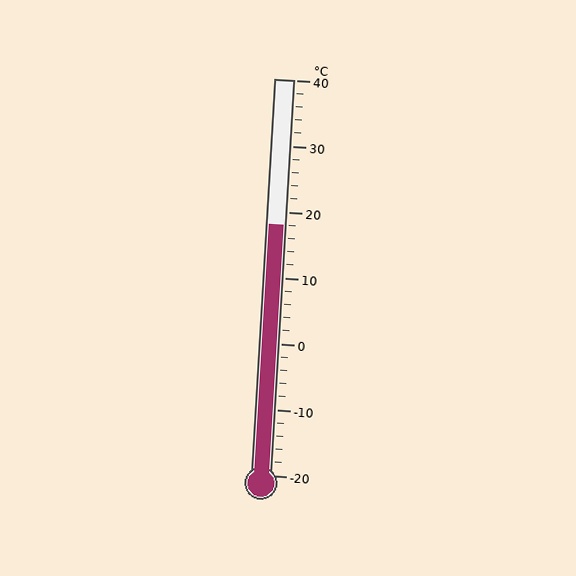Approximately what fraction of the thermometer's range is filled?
The thermometer is filled to approximately 65% of its range.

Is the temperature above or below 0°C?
The temperature is above 0°C.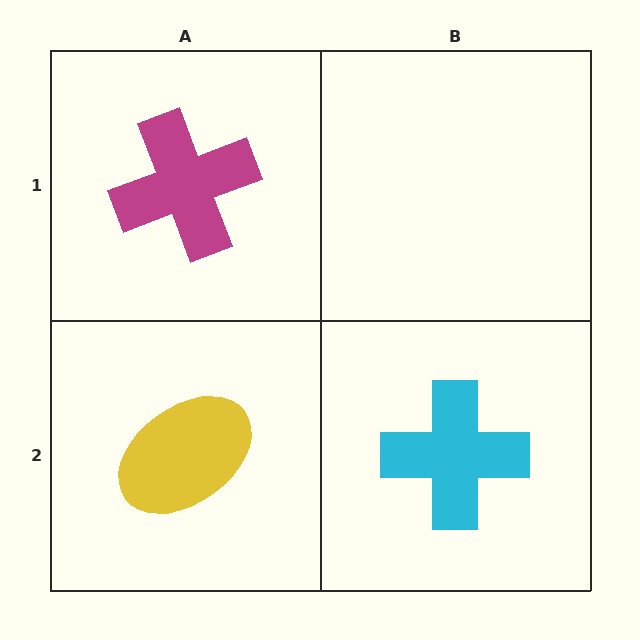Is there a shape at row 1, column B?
No, that cell is empty.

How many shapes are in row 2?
2 shapes.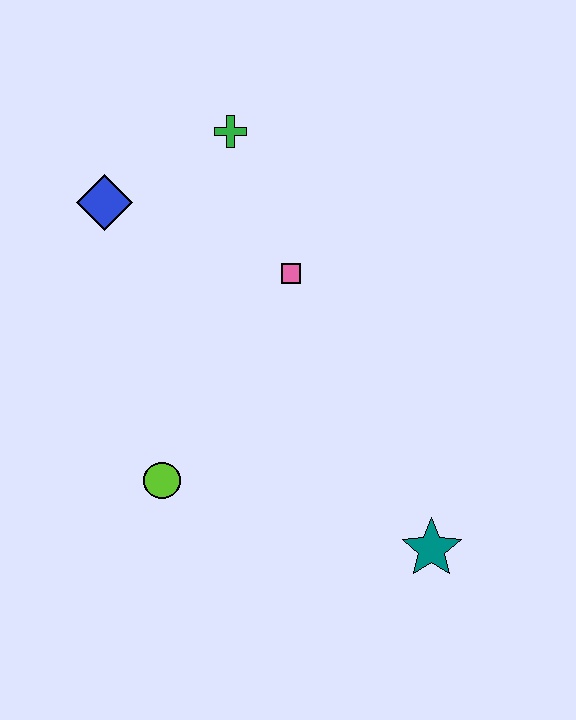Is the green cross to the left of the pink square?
Yes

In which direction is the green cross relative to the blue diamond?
The green cross is to the right of the blue diamond.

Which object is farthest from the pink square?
The teal star is farthest from the pink square.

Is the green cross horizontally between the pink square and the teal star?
No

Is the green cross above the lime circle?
Yes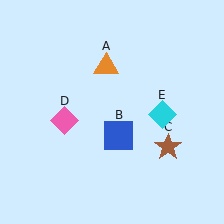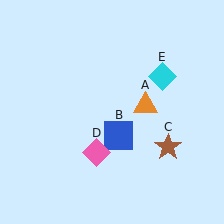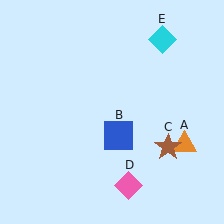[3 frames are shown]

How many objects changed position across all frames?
3 objects changed position: orange triangle (object A), pink diamond (object D), cyan diamond (object E).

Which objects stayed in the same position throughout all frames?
Blue square (object B) and brown star (object C) remained stationary.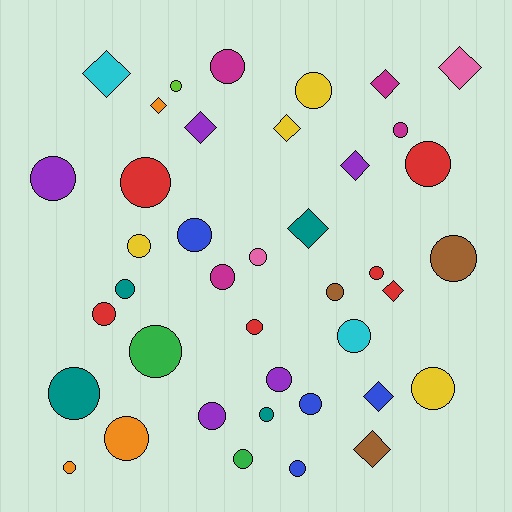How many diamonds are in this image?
There are 11 diamonds.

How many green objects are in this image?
There are 2 green objects.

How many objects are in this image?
There are 40 objects.